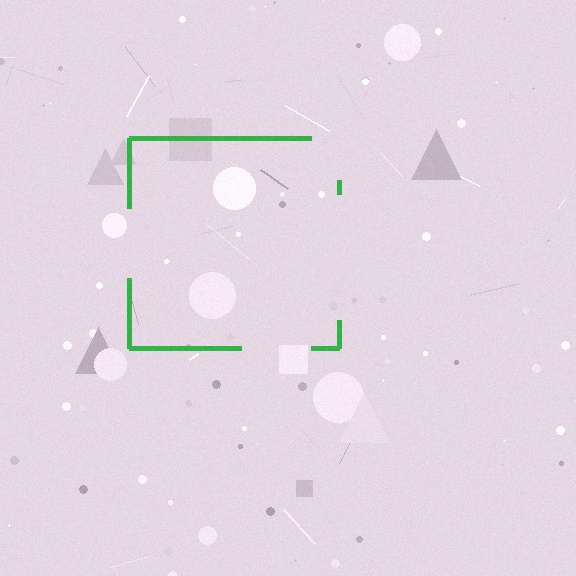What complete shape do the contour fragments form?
The contour fragments form a square.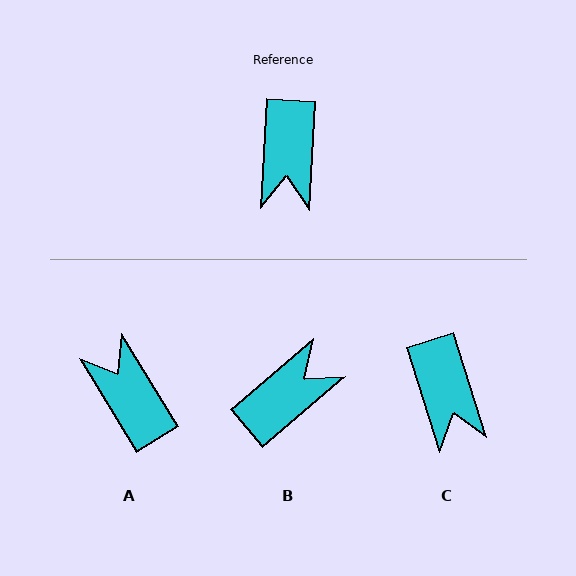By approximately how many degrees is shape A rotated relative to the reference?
Approximately 145 degrees clockwise.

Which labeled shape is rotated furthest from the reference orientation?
A, about 145 degrees away.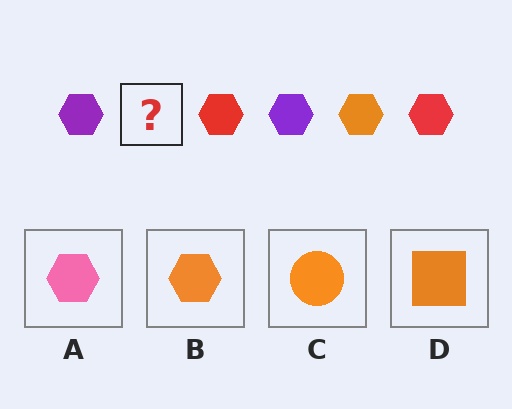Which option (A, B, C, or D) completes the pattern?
B.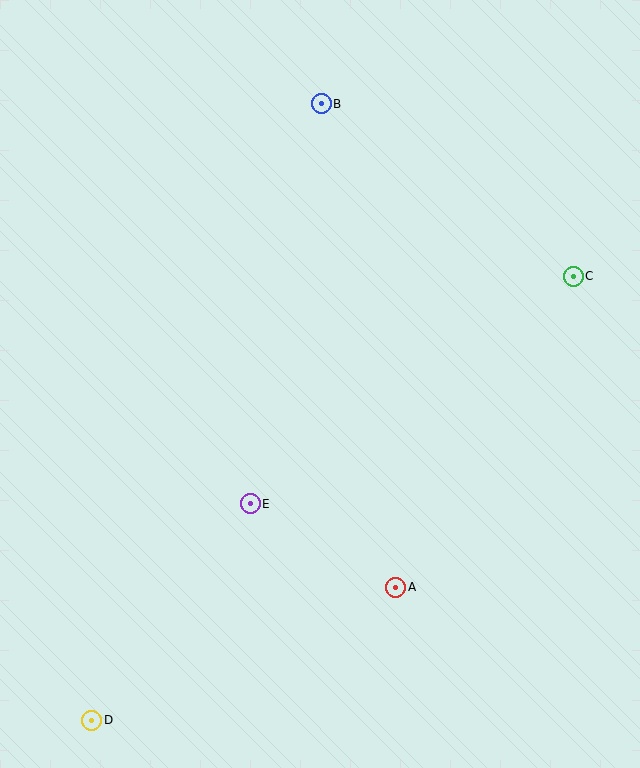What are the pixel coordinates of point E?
Point E is at (250, 504).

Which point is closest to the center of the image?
Point E at (250, 504) is closest to the center.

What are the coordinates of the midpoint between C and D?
The midpoint between C and D is at (333, 498).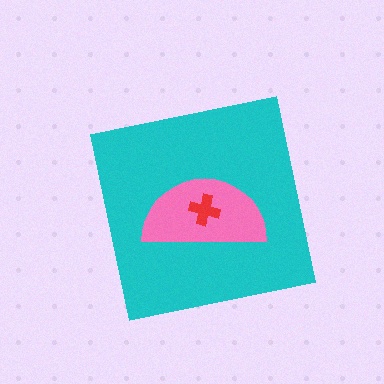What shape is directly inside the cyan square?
The pink semicircle.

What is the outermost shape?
The cyan square.